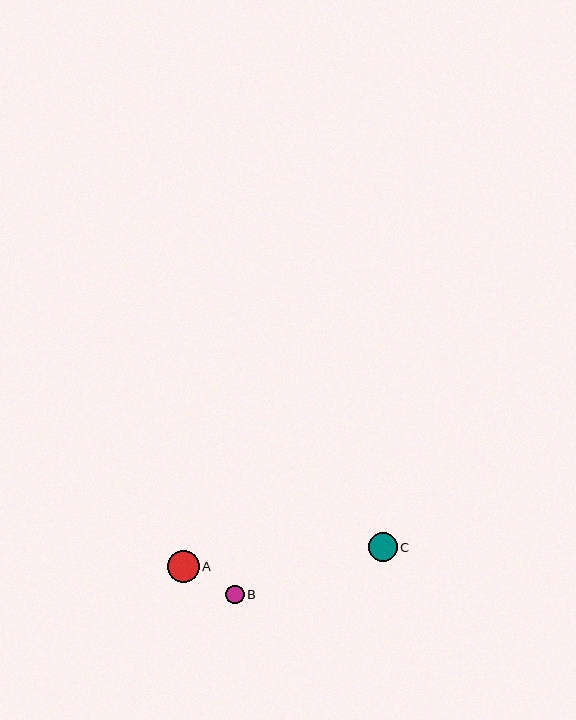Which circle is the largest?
Circle A is the largest with a size of approximately 32 pixels.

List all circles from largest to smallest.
From largest to smallest: A, C, B.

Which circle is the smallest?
Circle B is the smallest with a size of approximately 19 pixels.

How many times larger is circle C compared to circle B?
Circle C is approximately 1.6 times the size of circle B.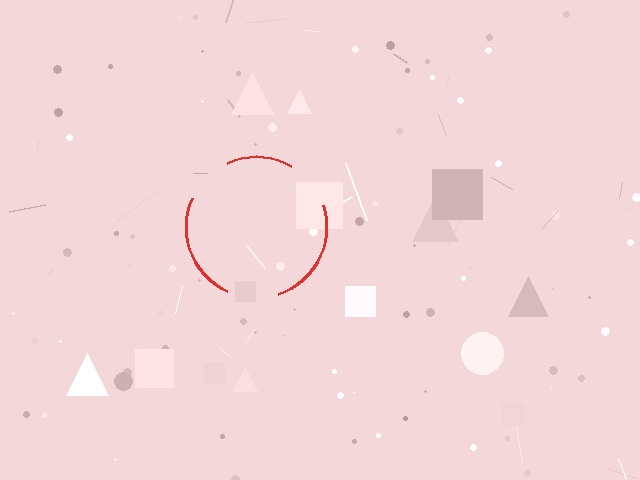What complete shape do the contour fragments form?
The contour fragments form a circle.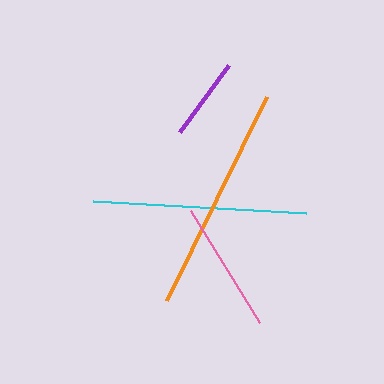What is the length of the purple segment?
The purple segment is approximately 83 pixels long.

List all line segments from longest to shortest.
From longest to shortest: orange, cyan, pink, purple.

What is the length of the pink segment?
The pink segment is approximately 132 pixels long.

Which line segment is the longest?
The orange line is the longest at approximately 227 pixels.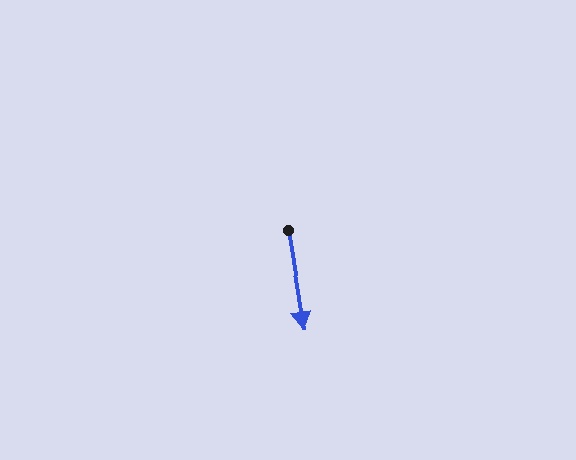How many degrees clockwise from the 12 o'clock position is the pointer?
Approximately 171 degrees.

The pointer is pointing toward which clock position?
Roughly 6 o'clock.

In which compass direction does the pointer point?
South.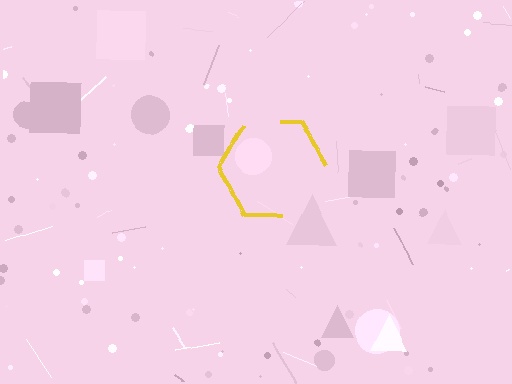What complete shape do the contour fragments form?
The contour fragments form a hexagon.